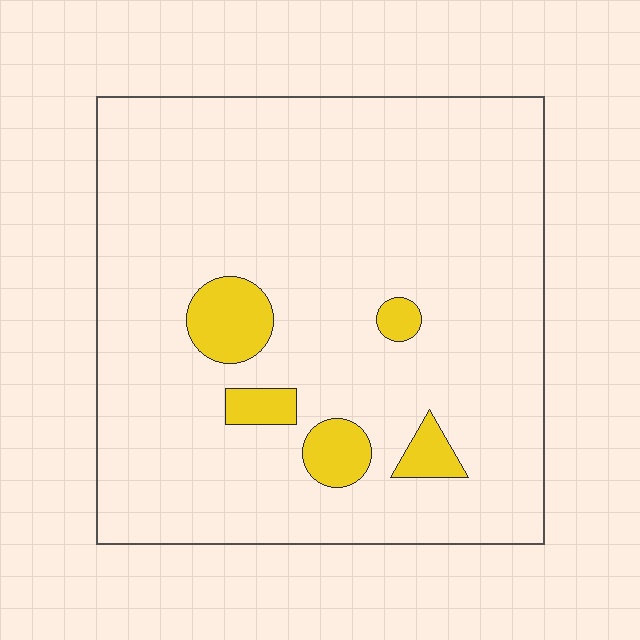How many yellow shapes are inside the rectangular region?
5.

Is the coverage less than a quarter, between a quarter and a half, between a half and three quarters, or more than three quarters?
Less than a quarter.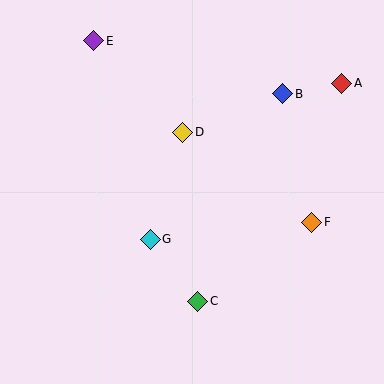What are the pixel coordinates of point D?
Point D is at (183, 132).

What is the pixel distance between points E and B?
The distance between E and B is 196 pixels.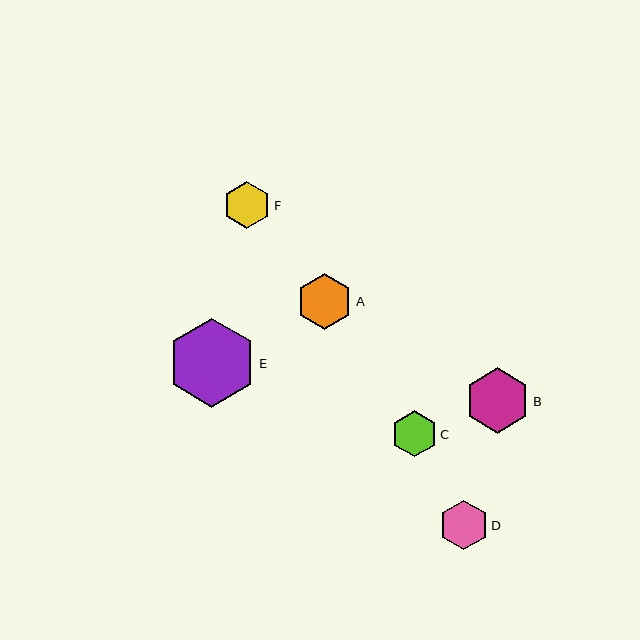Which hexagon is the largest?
Hexagon E is the largest with a size of approximately 89 pixels.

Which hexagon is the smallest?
Hexagon C is the smallest with a size of approximately 46 pixels.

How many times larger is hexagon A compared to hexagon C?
Hexagon A is approximately 1.2 times the size of hexagon C.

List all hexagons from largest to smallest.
From largest to smallest: E, B, A, D, F, C.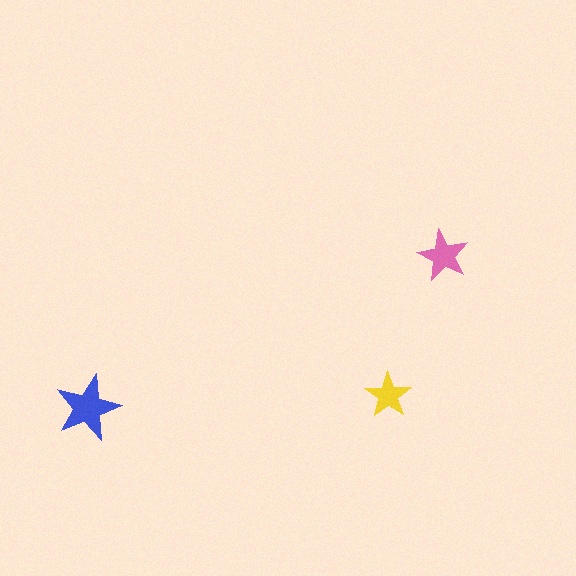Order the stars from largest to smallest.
the blue one, the pink one, the yellow one.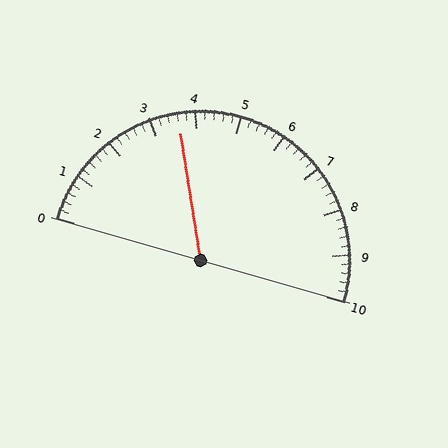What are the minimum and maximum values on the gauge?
The gauge ranges from 0 to 10.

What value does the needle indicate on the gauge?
The needle indicates approximately 3.6.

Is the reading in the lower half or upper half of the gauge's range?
The reading is in the lower half of the range (0 to 10).